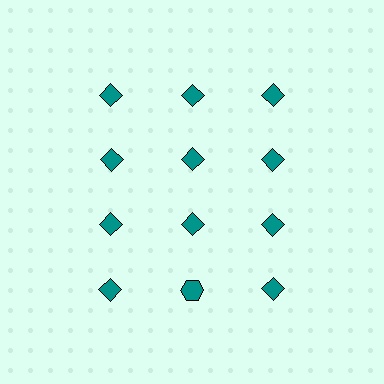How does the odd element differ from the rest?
It has a different shape: hexagon instead of diamond.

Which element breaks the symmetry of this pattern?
The teal hexagon in the fourth row, second from left column breaks the symmetry. All other shapes are teal diamonds.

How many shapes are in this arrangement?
There are 12 shapes arranged in a grid pattern.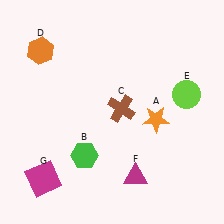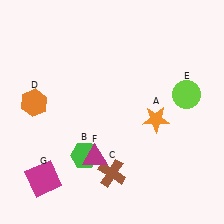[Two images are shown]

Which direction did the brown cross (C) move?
The brown cross (C) moved down.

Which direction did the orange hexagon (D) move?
The orange hexagon (D) moved down.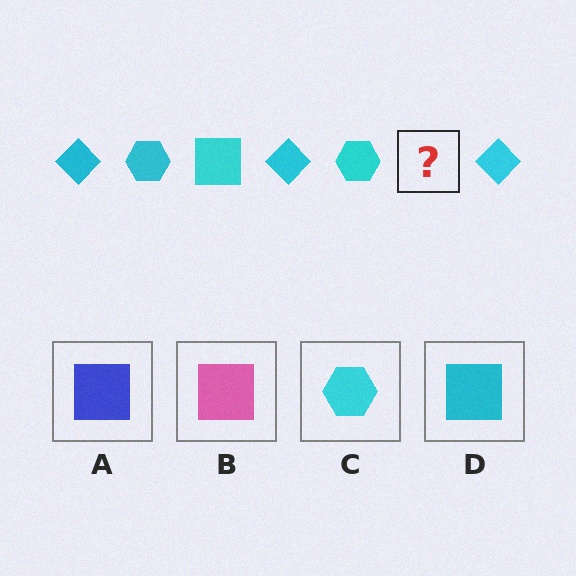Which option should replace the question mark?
Option D.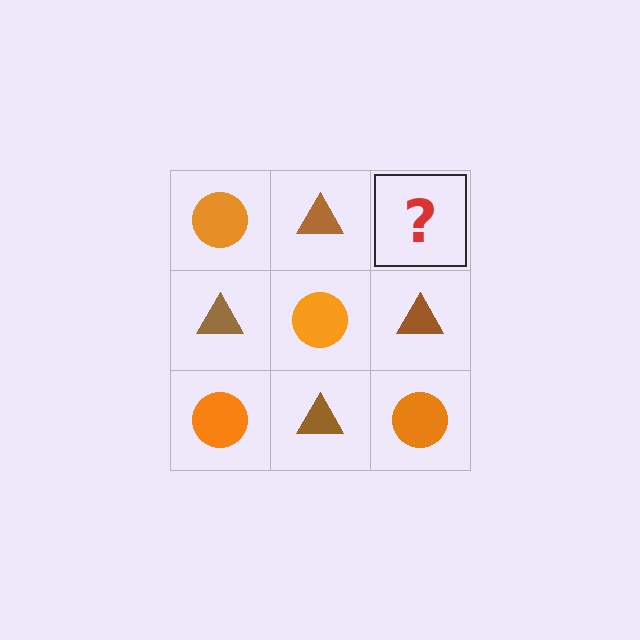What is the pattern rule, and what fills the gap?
The rule is that it alternates orange circle and brown triangle in a checkerboard pattern. The gap should be filled with an orange circle.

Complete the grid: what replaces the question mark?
The question mark should be replaced with an orange circle.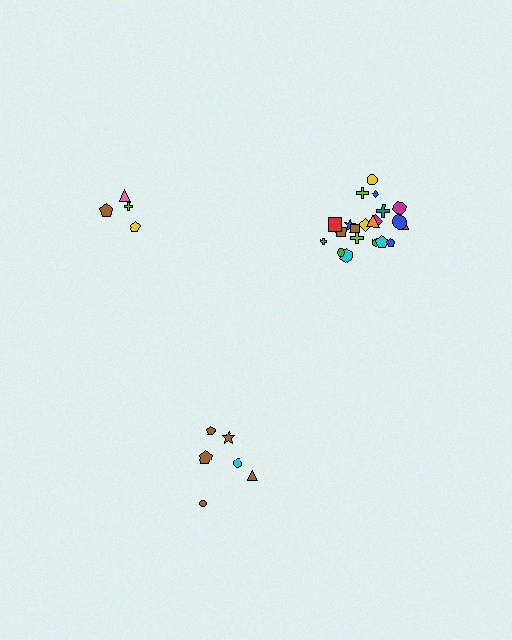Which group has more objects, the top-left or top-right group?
The top-right group.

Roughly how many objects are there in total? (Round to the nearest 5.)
Roughly 30 objects in total.